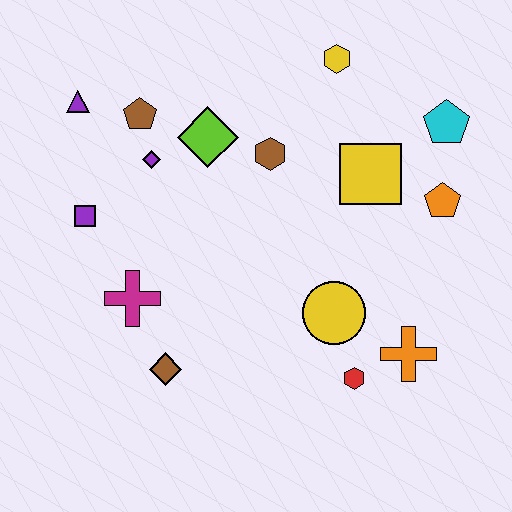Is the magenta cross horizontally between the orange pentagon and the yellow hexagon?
No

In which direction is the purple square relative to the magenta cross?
The purple square is above the magenta cross.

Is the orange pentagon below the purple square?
No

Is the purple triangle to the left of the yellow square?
Yes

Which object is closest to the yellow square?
The orange pentagon is closest to the yellow square.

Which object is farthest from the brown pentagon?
The orange cross is farthest from the brown pentagon.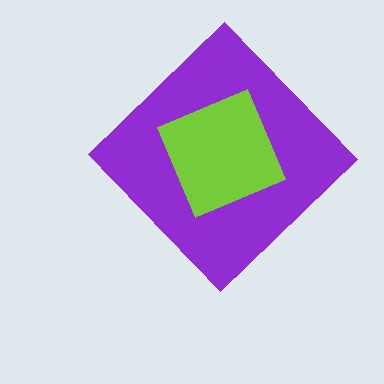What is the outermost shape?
The purple diamond.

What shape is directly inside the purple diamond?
The lime square.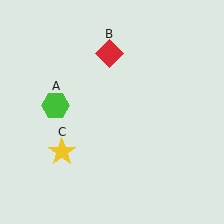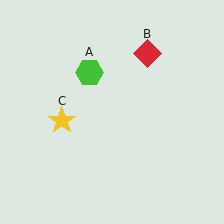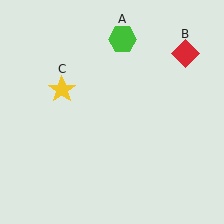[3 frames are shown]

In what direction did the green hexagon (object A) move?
The green hexagon (object A) moved up and to the right.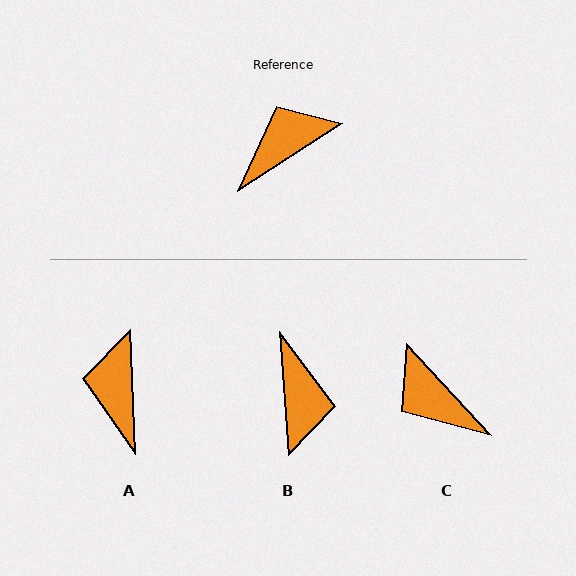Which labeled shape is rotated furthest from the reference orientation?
B, about 119 degrees away.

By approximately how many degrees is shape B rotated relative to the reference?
Approximately 119 degrees clockwise.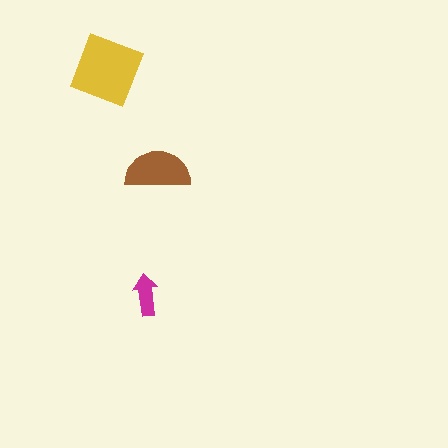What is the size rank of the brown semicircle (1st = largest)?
2nd.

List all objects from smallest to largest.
The magenta arrow, the brown semicircle, the yellow square.